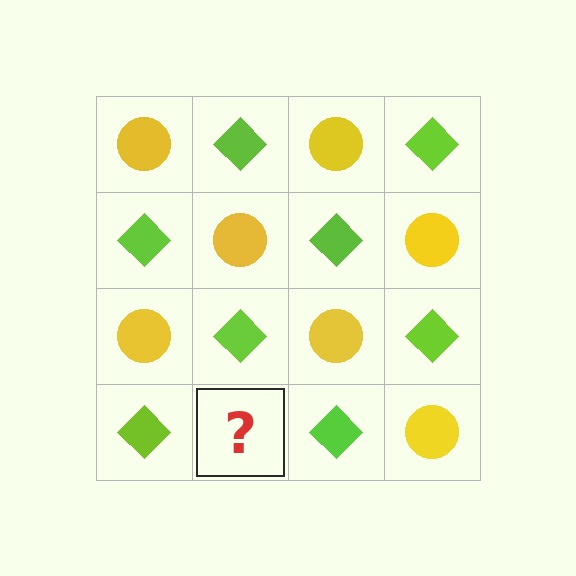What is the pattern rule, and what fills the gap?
The rule is that it alternates yellow circle and lime diamond in a checkerboard pattern. The gap should be filled with a yellow circle.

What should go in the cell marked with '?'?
The missing cell should contain a yellow circle.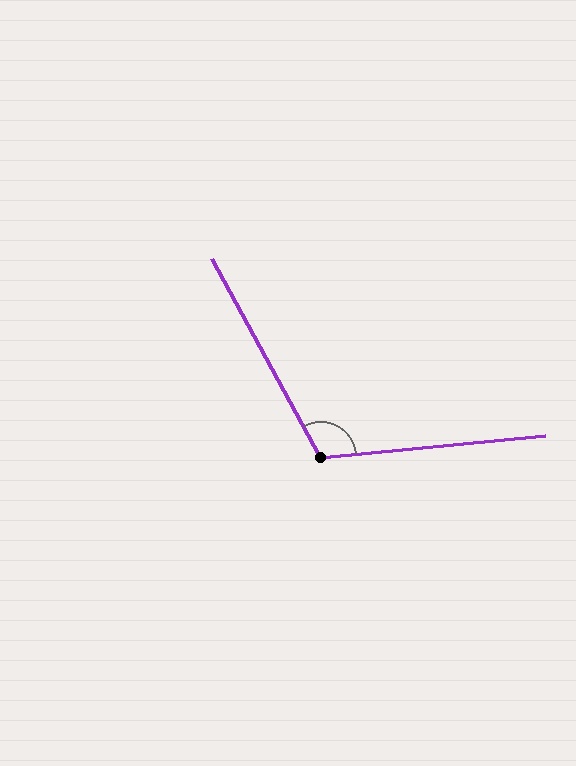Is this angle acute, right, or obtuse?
It is obtuse.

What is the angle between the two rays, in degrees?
Approximately 113 degrees.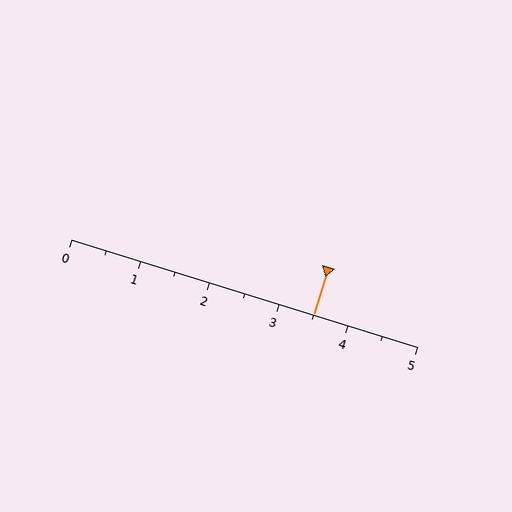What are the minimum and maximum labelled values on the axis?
The axis runs from 0 to 5.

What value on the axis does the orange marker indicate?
The marker indicates approximately 3.5.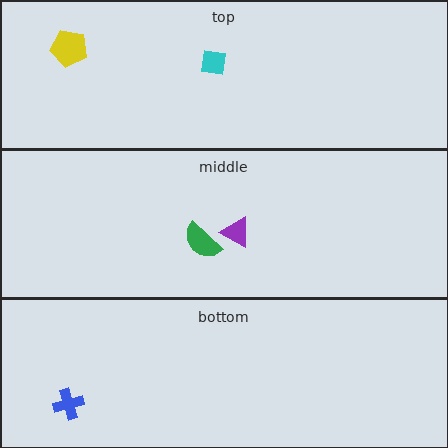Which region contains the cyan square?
The top region.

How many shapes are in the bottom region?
1.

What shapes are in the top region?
The yellow pentagon, the cyan square.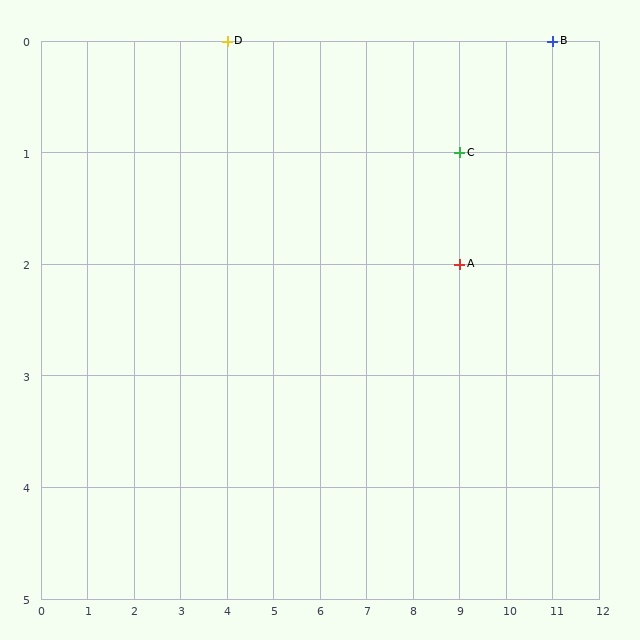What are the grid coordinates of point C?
Point C is at grid coordinates (9, 1).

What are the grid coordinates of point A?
Point A is at grid coordinates (9, 2).